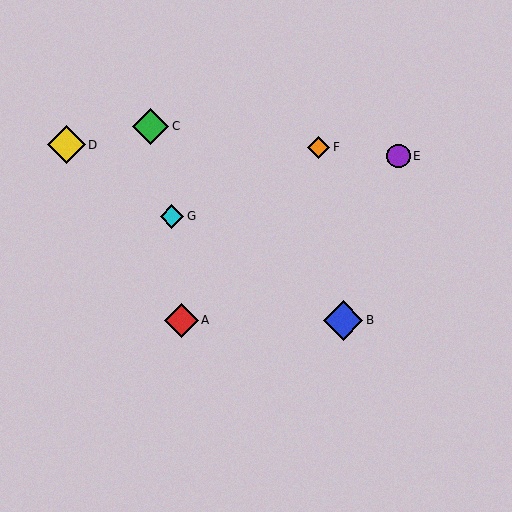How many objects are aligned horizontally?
2 objects (A, B) are aligned horizontally.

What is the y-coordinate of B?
Object B is at y≈320.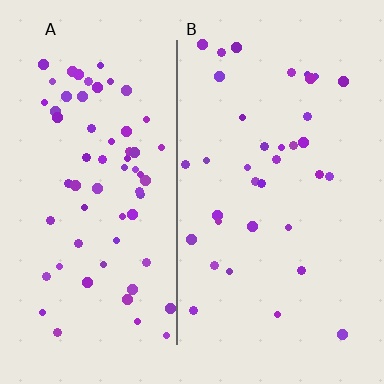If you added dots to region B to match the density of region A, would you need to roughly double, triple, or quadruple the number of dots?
Approximately double.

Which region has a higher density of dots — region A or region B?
A (the left).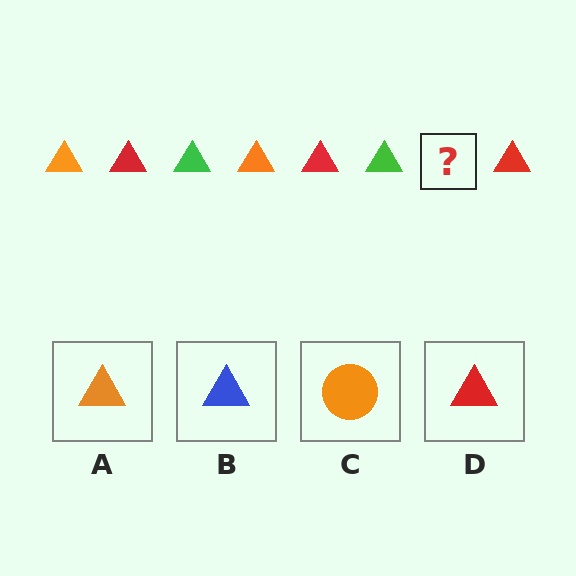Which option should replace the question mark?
Option A.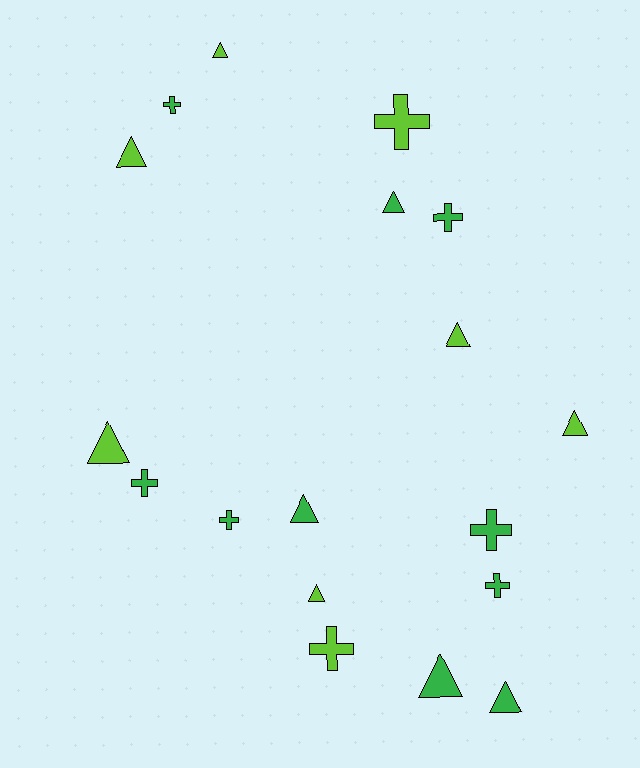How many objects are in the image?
There are 18 objects.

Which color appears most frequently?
Green, with 10 objects.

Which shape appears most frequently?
Triangle, with 10 objects.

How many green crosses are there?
There are 6 green crosses.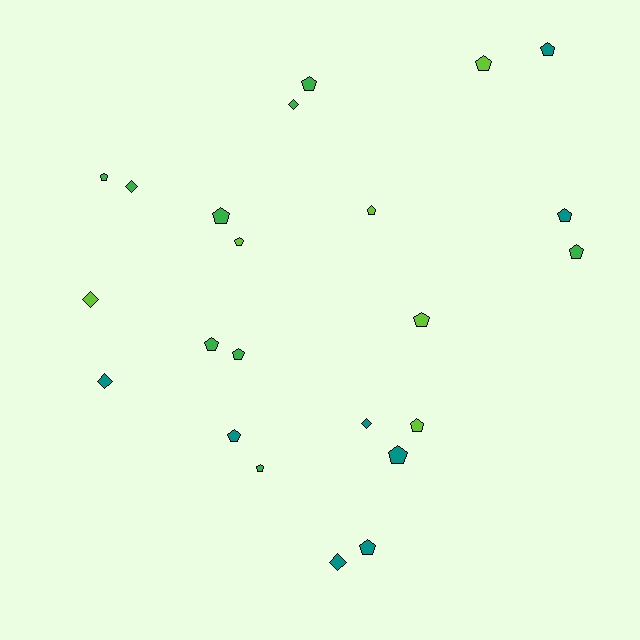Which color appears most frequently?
Green, with 9 objects.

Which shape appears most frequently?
Pentagon, with 17 objects.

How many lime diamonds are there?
There is 1 lime diamond.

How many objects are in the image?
There are 23 objects.